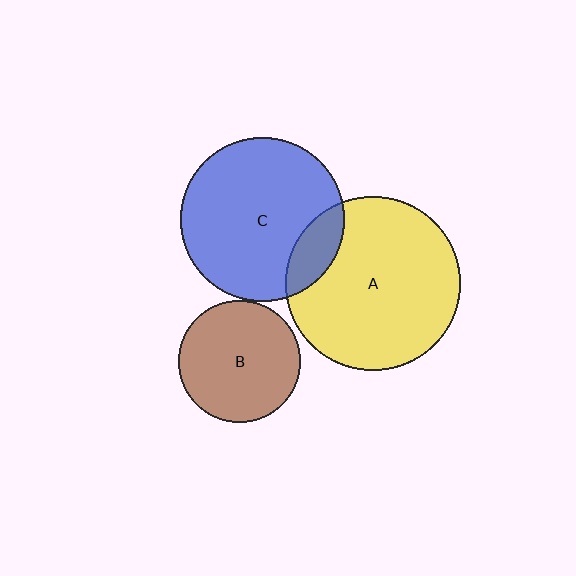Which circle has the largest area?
Circle A (yellow).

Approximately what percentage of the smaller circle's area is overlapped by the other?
Approximately 15%.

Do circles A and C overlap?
Yes.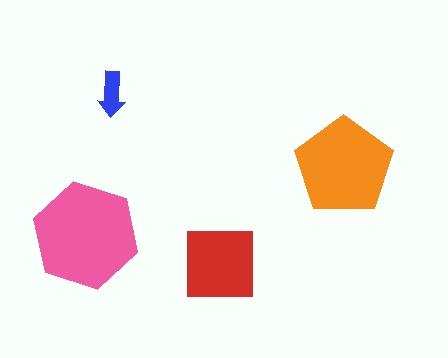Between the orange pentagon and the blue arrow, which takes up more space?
The orange pentagon.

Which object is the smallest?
The blue arrow.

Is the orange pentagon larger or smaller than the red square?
Larger.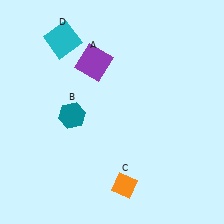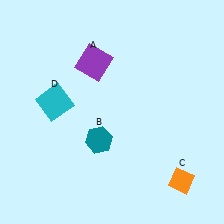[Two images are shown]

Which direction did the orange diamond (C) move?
The orange diamond (C) moved right.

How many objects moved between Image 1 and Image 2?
3 objects moved between the two images.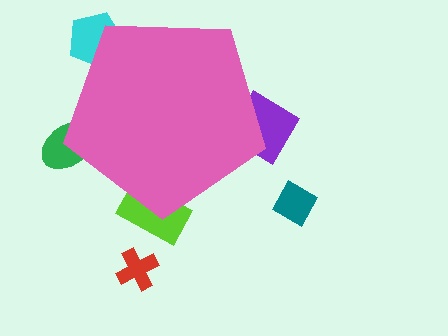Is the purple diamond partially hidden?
Yes, the purple diamond is partially hidden behind the pink pentagon.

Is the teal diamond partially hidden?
No, the teal diamond is fully visible.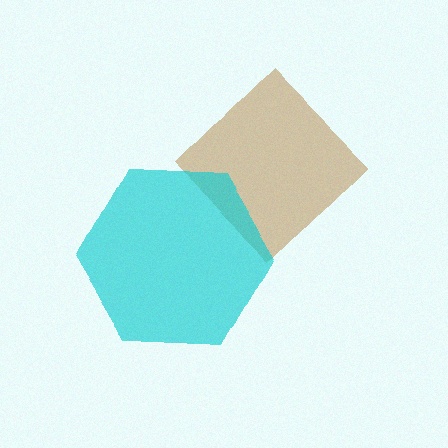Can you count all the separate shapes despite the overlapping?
Yes, there are 2 separate shapes.